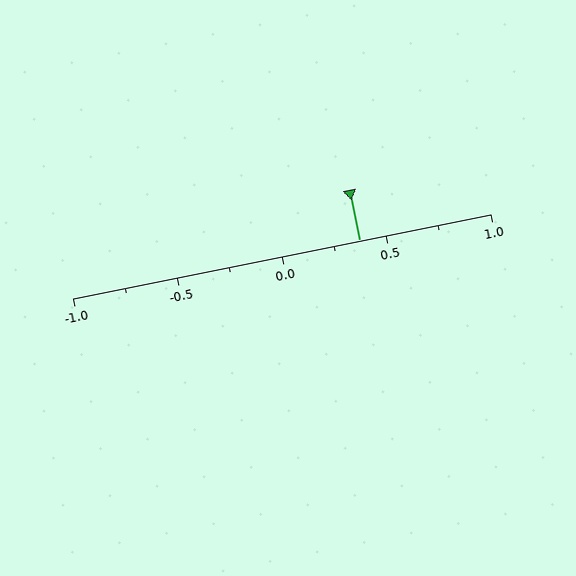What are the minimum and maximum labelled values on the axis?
The axis runs from -1.0 to 1.0.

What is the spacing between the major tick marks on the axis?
The major ticks are spaced 0.5 apart.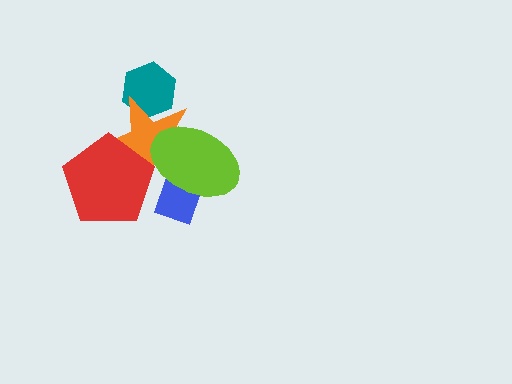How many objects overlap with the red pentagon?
1 object overlaps with the red pentagon.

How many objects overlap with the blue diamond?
2 objects overlap with the blue diamond.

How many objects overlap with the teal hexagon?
1 object overlaps with the teal hexagon.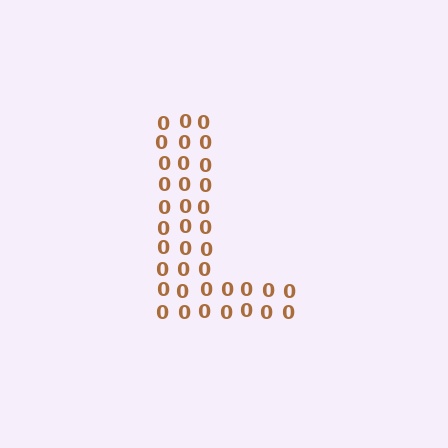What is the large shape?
The large shape is the letter L.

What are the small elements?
The small elements are digit 0's.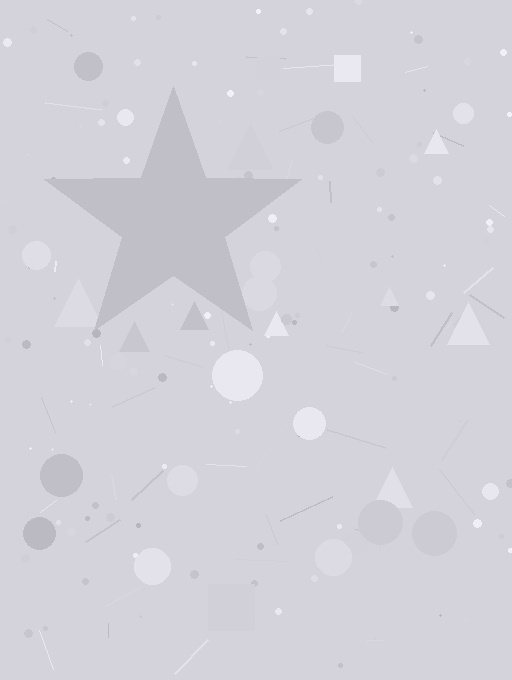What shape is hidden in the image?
A star is hidden in the image.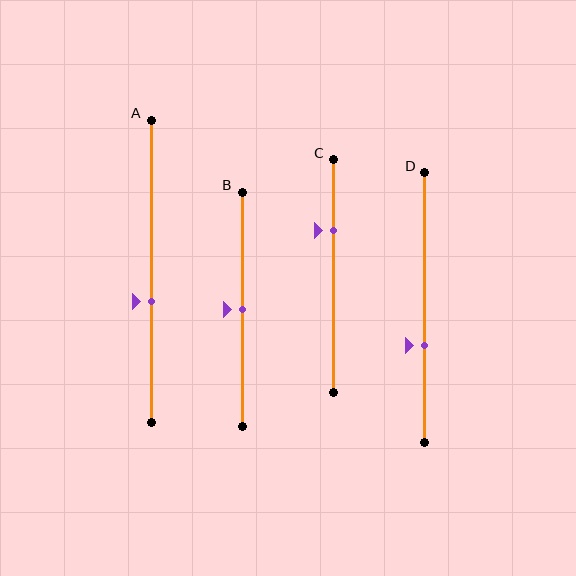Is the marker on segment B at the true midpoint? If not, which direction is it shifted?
Yes, the marker on segment B is at the true midpoint.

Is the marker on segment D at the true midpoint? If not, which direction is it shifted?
No, the marker on segment D is shifted downward by about 14% of the segment length.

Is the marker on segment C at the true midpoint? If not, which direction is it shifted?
No, the marker on segment C is shifted upward by about 20% of the segment length.